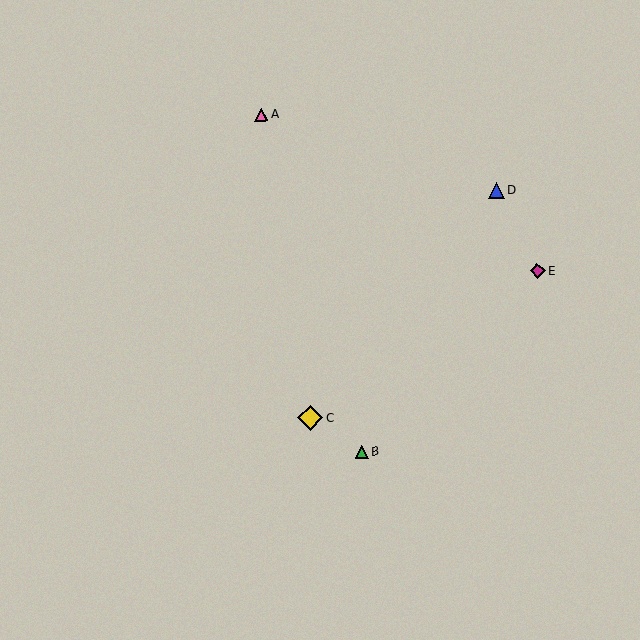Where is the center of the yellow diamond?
The center of the yellow diamond is at (310, 418).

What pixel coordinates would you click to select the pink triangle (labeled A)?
Click at (262, 114) to select the pink triangle A.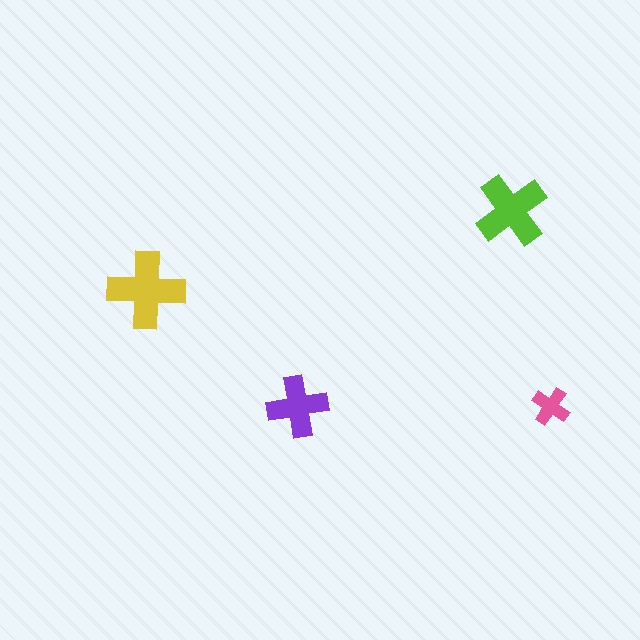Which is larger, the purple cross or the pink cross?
The purple one.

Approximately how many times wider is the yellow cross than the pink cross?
About 2 times wider.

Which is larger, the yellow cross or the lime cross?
The yellow one.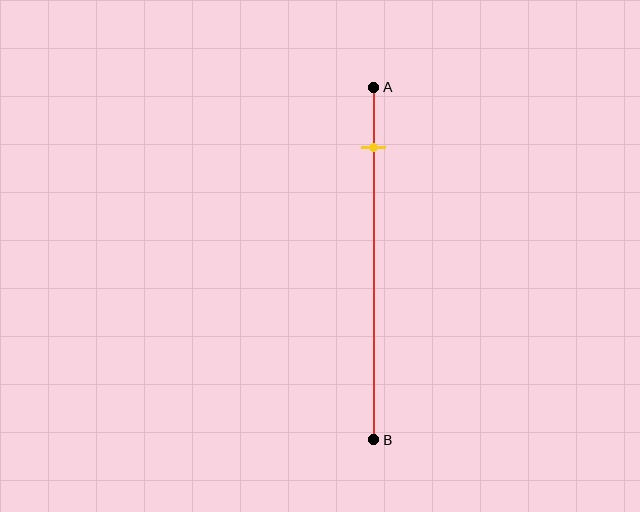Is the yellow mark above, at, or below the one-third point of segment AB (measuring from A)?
The yellow mark is above the one-third point of segment AB.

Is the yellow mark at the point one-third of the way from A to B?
No, the mark is at about 15% from A, not at the 33% one-third point.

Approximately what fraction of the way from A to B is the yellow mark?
The yellow mark is approximately 15% of the way from A to B.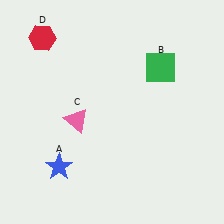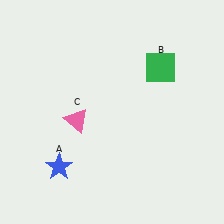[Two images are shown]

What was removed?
The red hexagon (D) was removed in Image 2.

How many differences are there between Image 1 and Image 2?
There is 1 difference between the two images.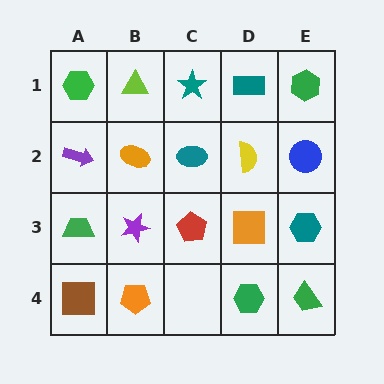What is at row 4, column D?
A green hexagon.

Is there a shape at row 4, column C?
No, that cell is empty.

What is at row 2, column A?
A purple arrow.